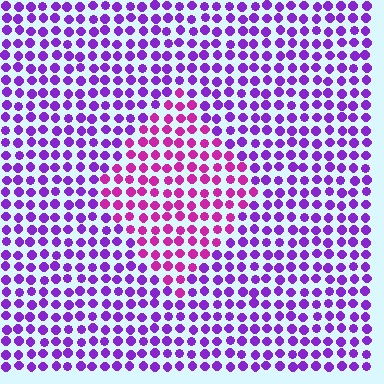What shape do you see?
I see a diamond.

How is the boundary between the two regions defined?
The boundary is defined purely by a slight shift in hue (about 37 degrees). Spacing, size, and orientation are identical on both sides.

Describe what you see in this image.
The image is filled with small purple elements in a uniform arrangement. A diamond-shaped region is visible where the elements are tinted to a slightly different hue, forming a subtle color boundary.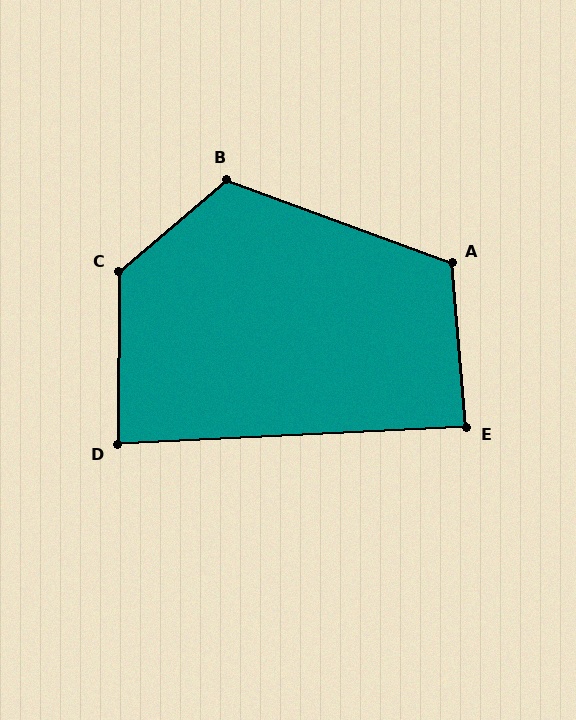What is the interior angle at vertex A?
Approximately 115 degrees (obtuse).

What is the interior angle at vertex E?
Approximately 88 degrees (approximately right).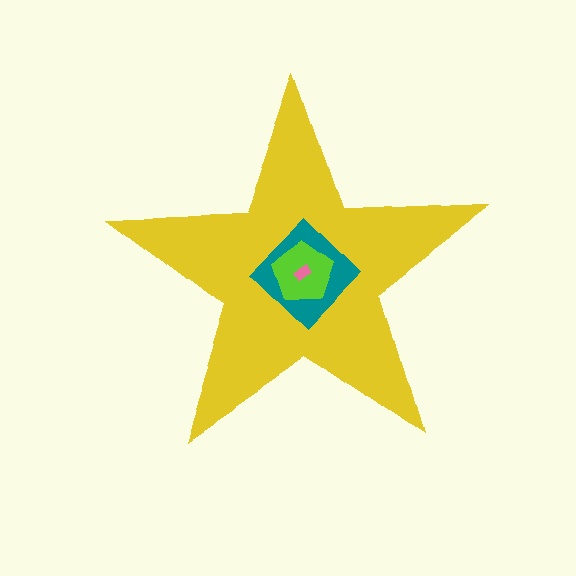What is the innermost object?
The pink rectangle.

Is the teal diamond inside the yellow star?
Yes.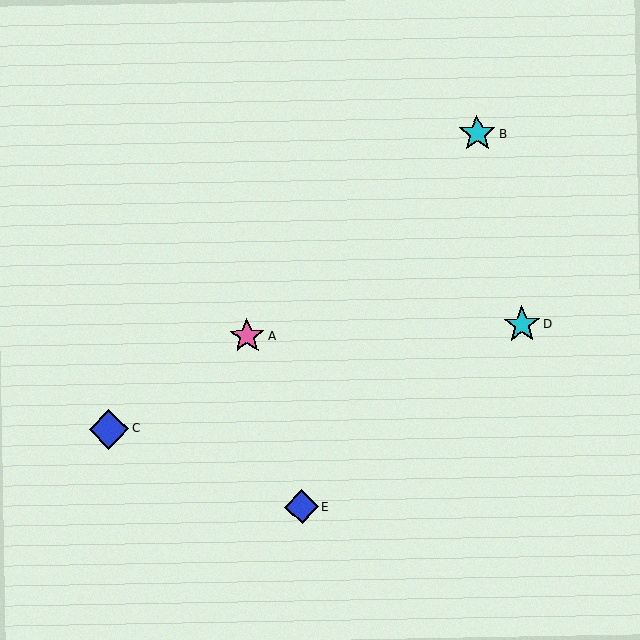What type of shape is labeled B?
Shape B is a cyan star.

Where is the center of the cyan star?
The center of the cyan star is at (522, 325).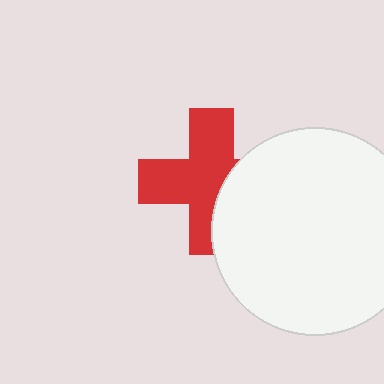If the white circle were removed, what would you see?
You would see the complete red cross.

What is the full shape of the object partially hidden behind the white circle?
The partially hidden object is a red cross.